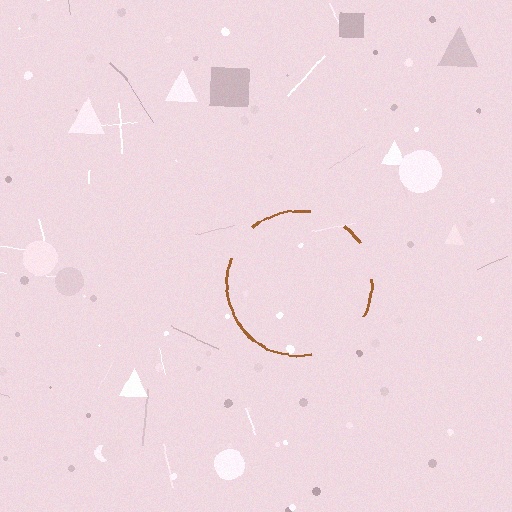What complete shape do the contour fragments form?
The contour fragments form a circle.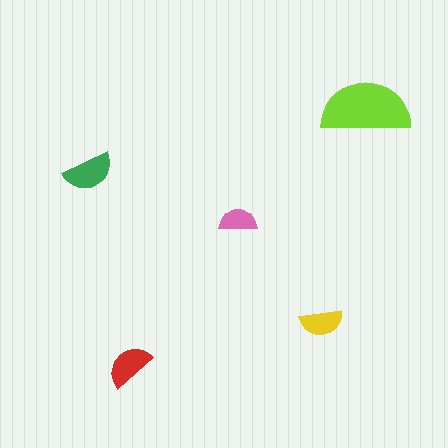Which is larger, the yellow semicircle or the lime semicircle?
The lime one.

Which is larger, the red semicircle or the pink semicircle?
The red one.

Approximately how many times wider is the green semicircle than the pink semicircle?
About 1.5 times wider.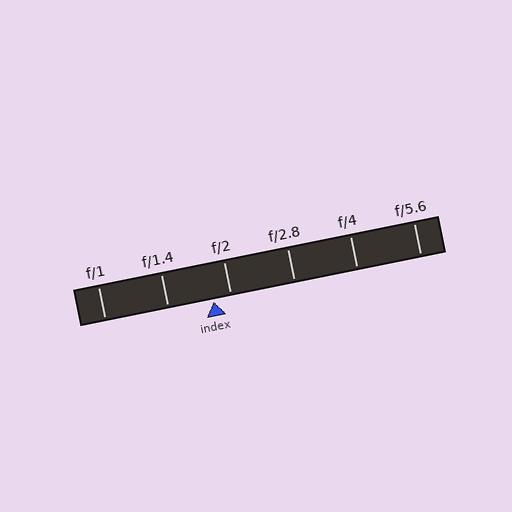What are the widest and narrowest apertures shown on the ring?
The widest aperture shown is f/1 and the narrowest is f/5.6.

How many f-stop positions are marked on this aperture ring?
There are 6 f-stop positions marked.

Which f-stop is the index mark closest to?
The index mark is closest to f/2.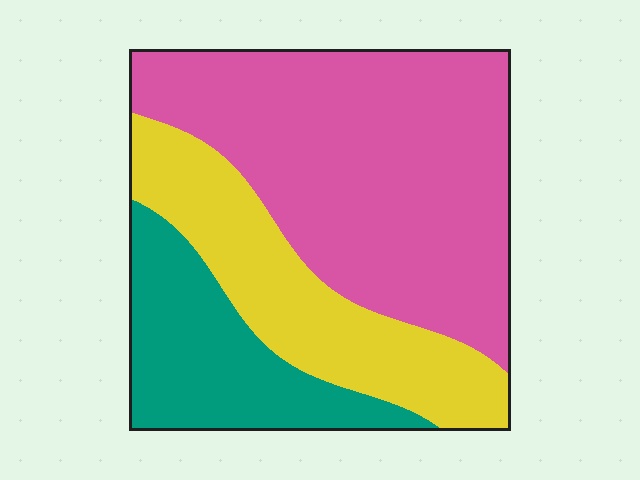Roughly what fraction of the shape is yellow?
Yellow takes up about one quarter (1/4) of the shape.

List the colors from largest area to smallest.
From largest to smallest: pink, yellow, teal.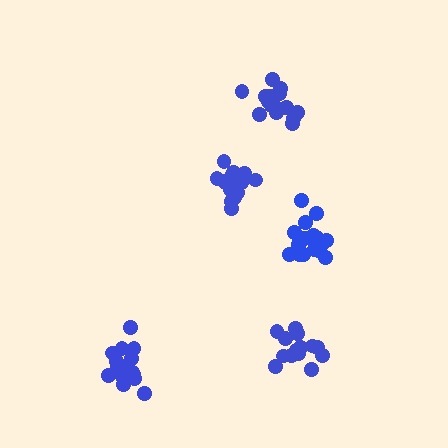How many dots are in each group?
Group 1: 17 dots, Group 2: 15 dots, Group 3: 17 dots, Group 4: 17 dots, Group 5: 18 dots (84 total).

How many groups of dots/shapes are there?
There are 5 groups.